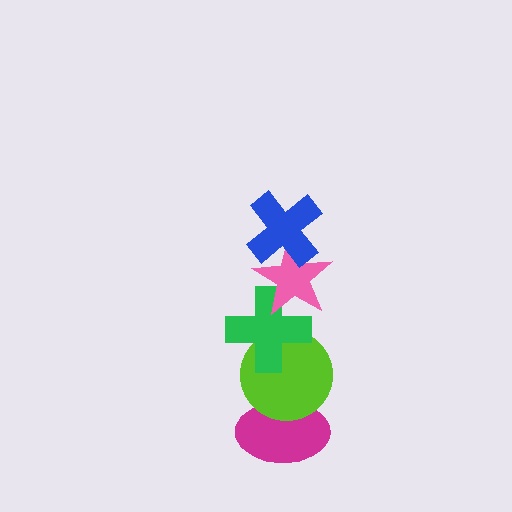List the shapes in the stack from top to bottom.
From top to bottom: the blue cross, the pink star, the green cross, the lime circle, the magenta ellipse.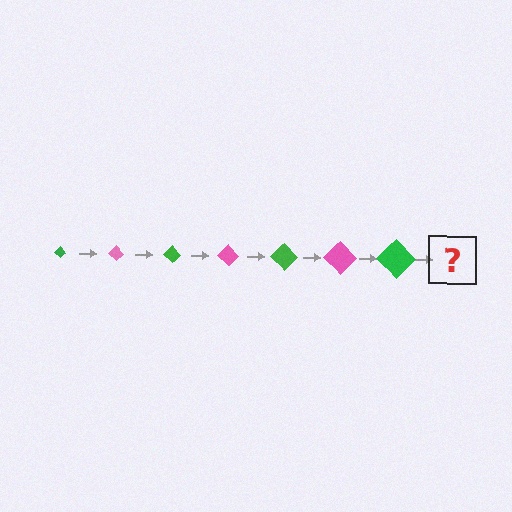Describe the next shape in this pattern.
It should be a pink diamond, larger than the previous one.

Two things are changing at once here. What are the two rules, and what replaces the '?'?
The two rules are that the diamond grows larger each step and the color cycles through green and pink. The '?' should be a pink diamond, larger than the previous one.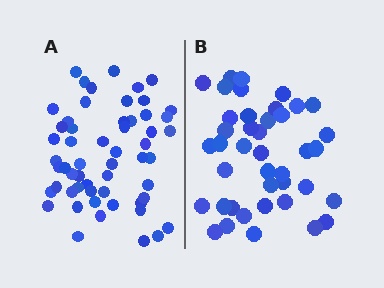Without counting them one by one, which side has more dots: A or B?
Region A (the left region) has more dots.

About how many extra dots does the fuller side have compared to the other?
Region A has approximately 15 more dots than region B.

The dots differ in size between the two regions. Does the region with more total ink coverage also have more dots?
No. Region B has more total ink coverage because its dots are larger, but region A actually contains more individual dots. Total area can be misleading — the number of items is what matters here.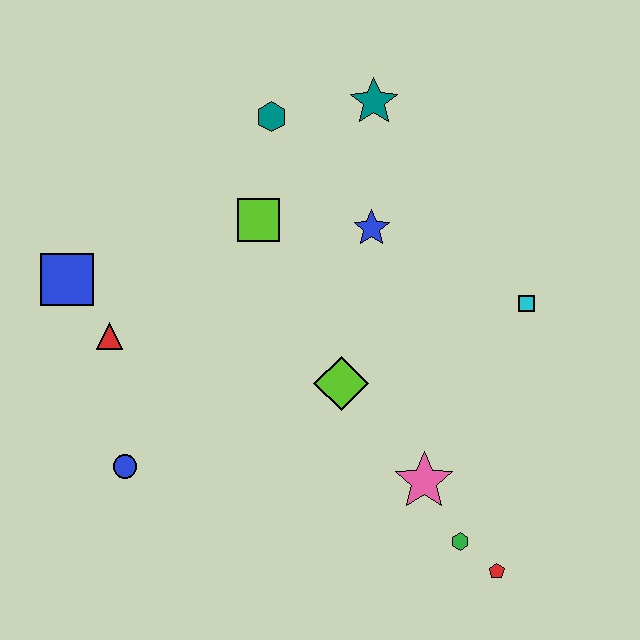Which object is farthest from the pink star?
The blue square is farthest from the pink star.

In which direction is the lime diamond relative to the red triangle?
The lime diamond is to the right of the red triangle.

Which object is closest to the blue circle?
The red triangle is closest to the blue circle.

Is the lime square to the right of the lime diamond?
No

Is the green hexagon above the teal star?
No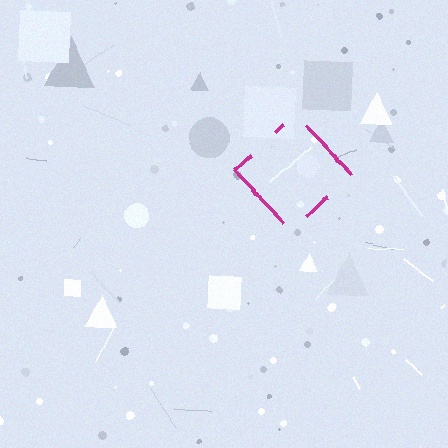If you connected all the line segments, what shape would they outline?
They would outline a diamond.